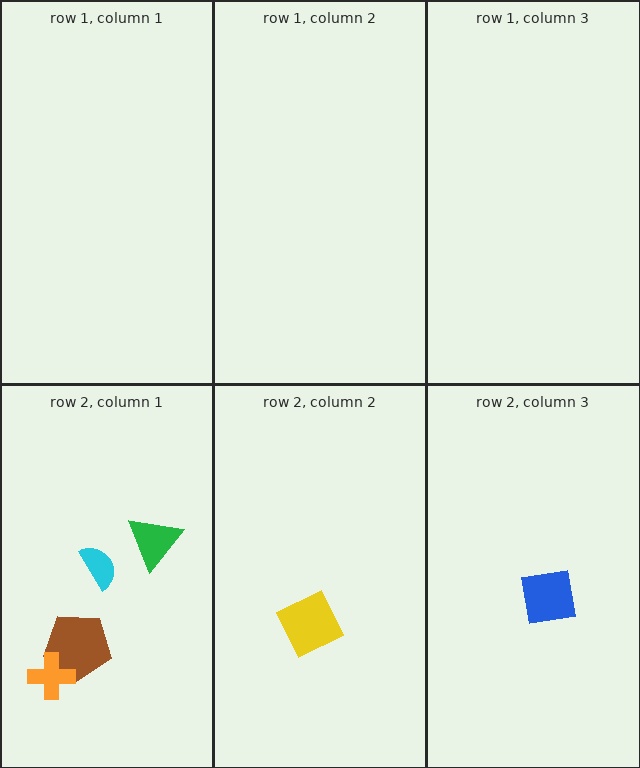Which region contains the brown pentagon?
The row 2, column 1 region.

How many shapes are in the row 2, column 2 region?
1.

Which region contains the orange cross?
The row 2, column 1 region.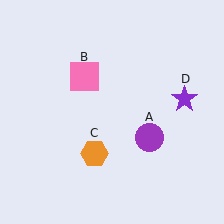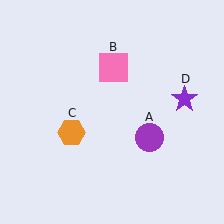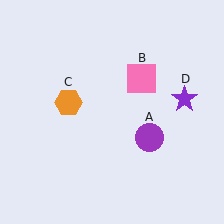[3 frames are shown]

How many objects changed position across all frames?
2 objects changed position: pink square (object B), orange hexagon (object C).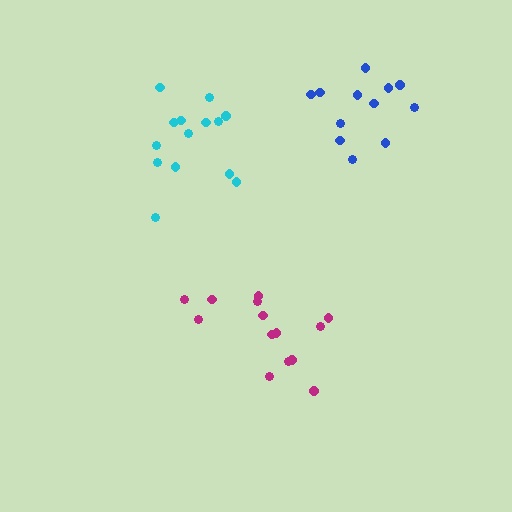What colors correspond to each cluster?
The clusters are colored: cyan, magenta, blue.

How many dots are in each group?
Group 1: 14 dots, Group 2: 14 dots, Group 3: 12 dots (40 total).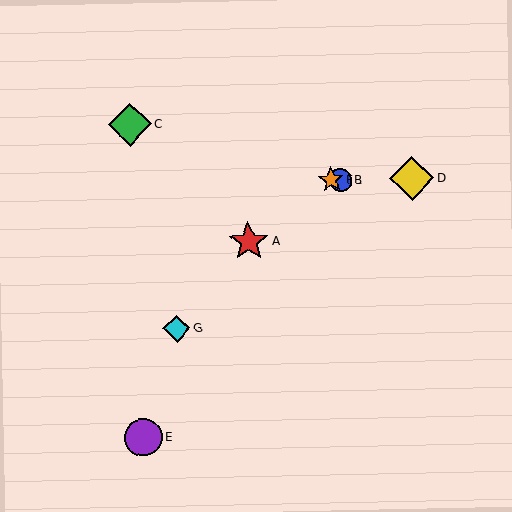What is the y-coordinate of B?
Object B is at y≈180.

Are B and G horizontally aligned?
No, B is at y≈180 and G is at y≈329.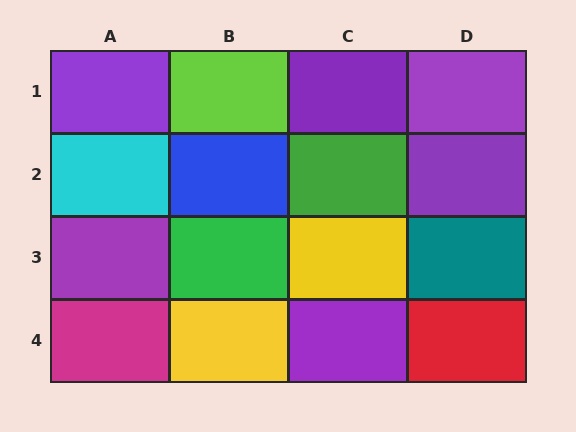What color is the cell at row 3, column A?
Purple.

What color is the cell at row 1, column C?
Purple.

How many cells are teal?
1 cell is teal.